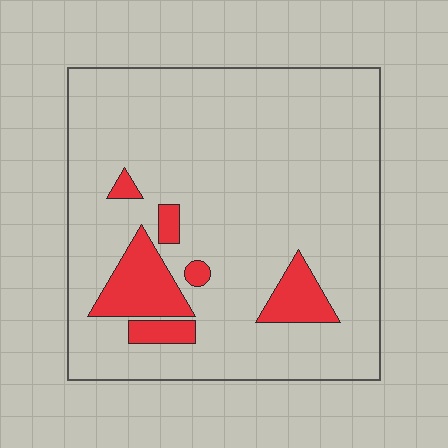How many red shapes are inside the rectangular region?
6.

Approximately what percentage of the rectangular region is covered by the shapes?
Approximately 10%.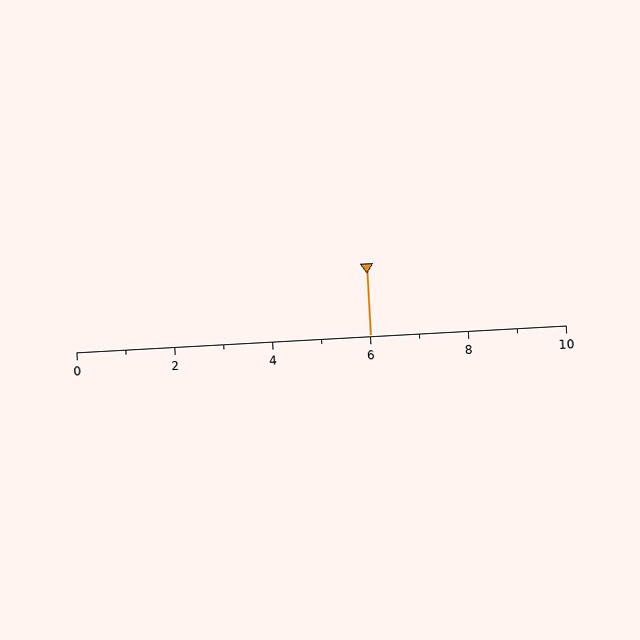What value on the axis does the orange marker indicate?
The marker indicates approximately 6.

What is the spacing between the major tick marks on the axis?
The major ticks are spaced 2 apart.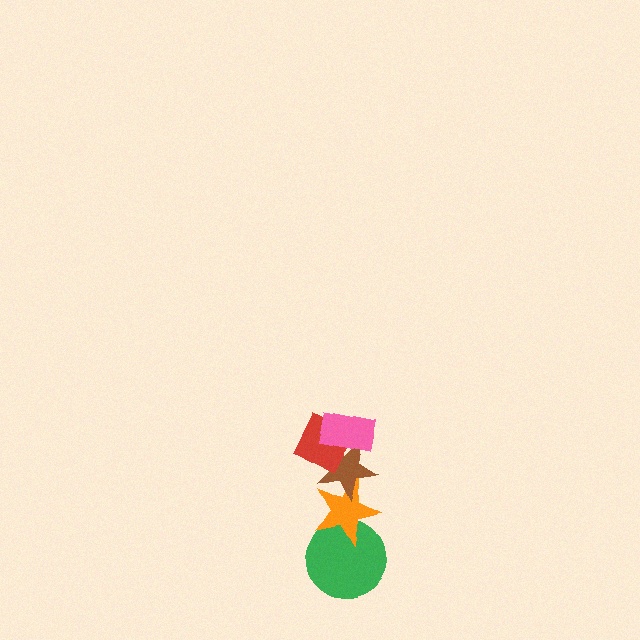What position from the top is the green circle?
The green circle is 5th from the top.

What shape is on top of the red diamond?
The pink rectangle is on top of the red diamond.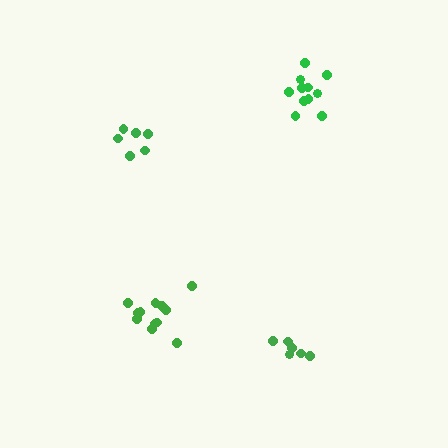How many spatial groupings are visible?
There are 4 spatial groupings.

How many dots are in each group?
Group 1: 12 dots, Group 2: 6 dots, Group 3: 6 dots, Group 4: 11 dots (35 total).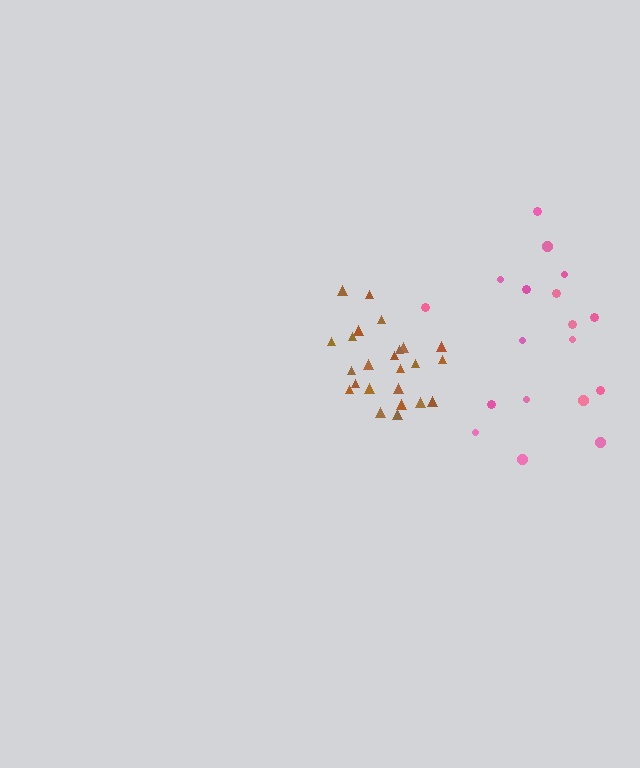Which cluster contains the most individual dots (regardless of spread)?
Brown (24).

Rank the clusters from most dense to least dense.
brown, pink.